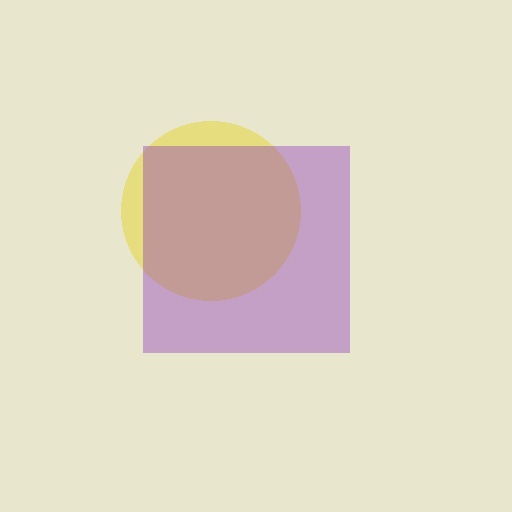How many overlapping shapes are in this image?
There are 2 overlapping shapes in the image.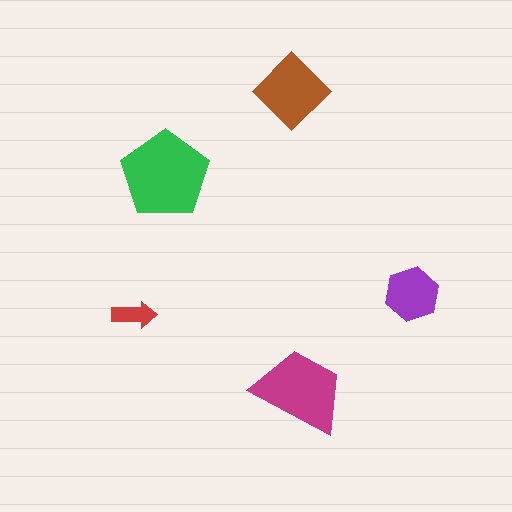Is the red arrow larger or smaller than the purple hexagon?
Smaller.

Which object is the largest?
The green pentagon.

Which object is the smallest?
The red arrow.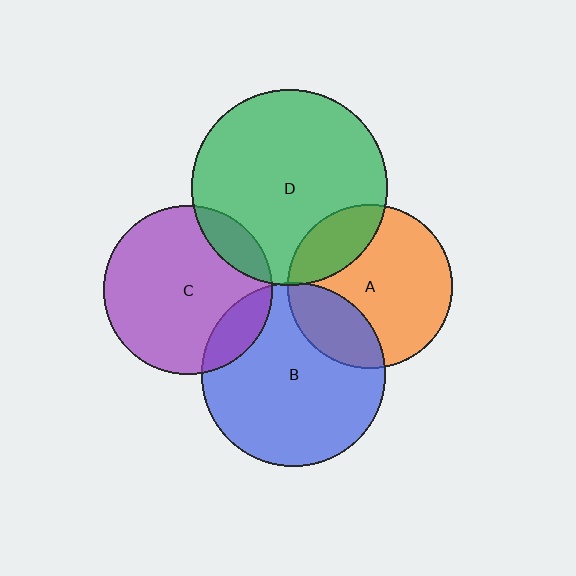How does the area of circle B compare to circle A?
Approximately 1.2 times.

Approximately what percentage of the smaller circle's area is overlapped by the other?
Approximately 20%.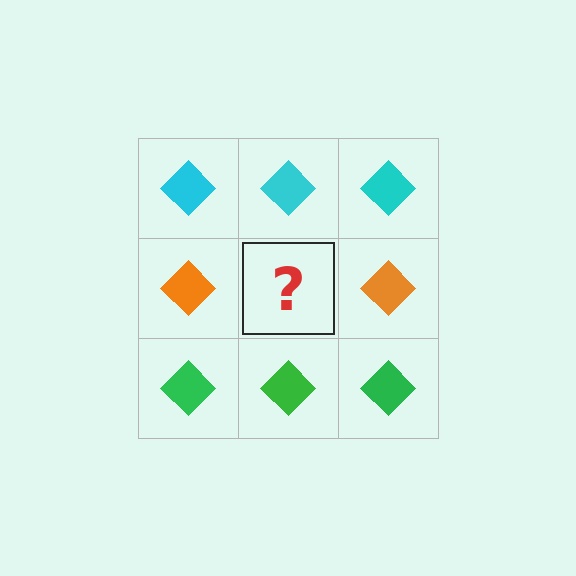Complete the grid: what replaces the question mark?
The question mark should be replaced with an orange diamond.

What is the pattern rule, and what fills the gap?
The rule is that each row has a consistent color. The gap should be filled with an orange diamond.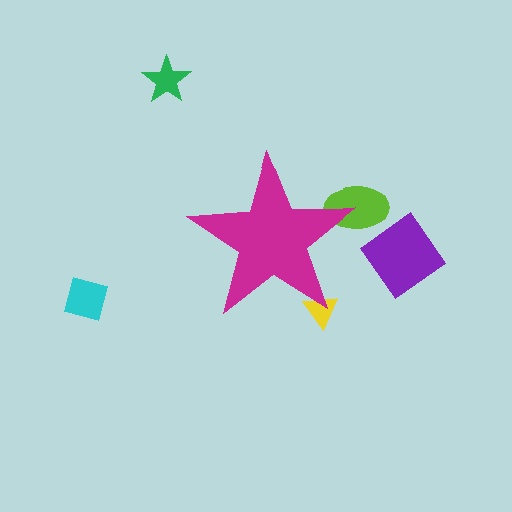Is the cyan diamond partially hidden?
No, the cyan diamond is fully visible.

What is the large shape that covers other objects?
A magenta star.